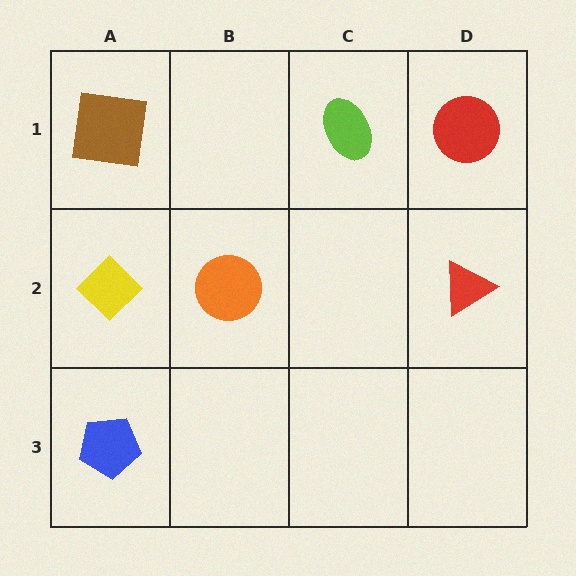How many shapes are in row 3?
1 shape.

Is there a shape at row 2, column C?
No, that cell is empty.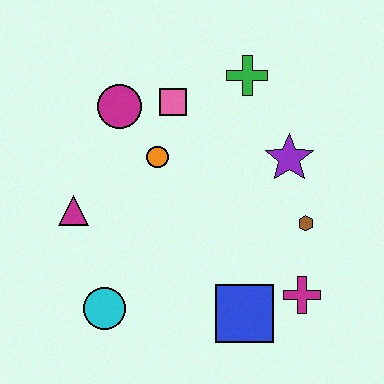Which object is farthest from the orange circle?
The magenta cross is farthest from the orange circle.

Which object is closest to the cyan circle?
The magenta triangle is closest to the cyan circle.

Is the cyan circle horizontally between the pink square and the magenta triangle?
Yes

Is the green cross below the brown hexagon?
No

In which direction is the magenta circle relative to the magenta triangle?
The magenta circle is above the magenta triangle.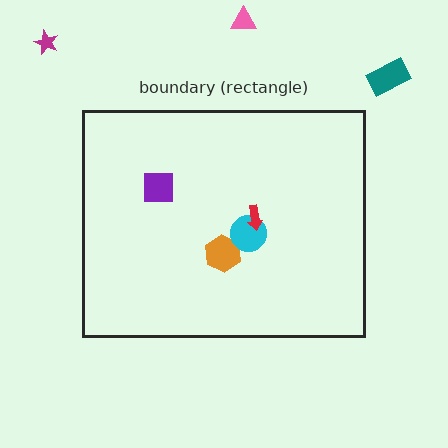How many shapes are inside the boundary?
4 inside, 3 outside.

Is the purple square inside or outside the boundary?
Inside.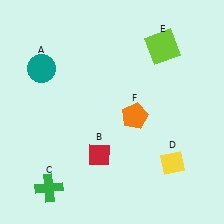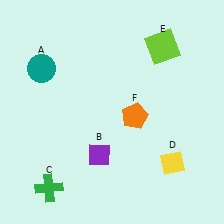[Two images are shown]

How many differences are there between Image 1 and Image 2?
There is 1 difference between the two images.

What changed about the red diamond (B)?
In Image 1, B is red. In Image 2, it changed to purple.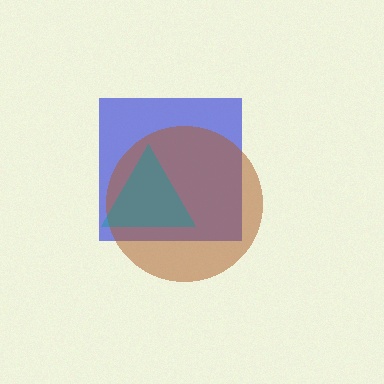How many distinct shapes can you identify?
There are 3 distinct shapes: a blue square, a brown circle, a teal triangle.